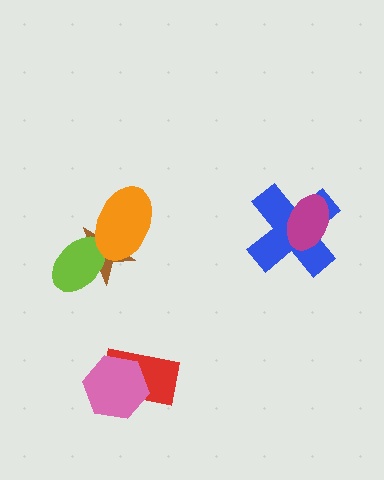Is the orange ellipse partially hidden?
No, no other shape covers it.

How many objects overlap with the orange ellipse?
2 objects overlap with the orange ellipse.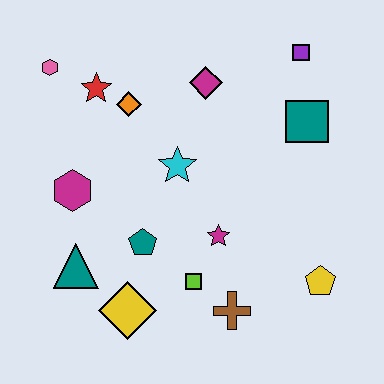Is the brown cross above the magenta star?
No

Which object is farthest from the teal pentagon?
The purple square is farthest from the teal pentagon.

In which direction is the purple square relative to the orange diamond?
The purple square is to the right of the orange diamond.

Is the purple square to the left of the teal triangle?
No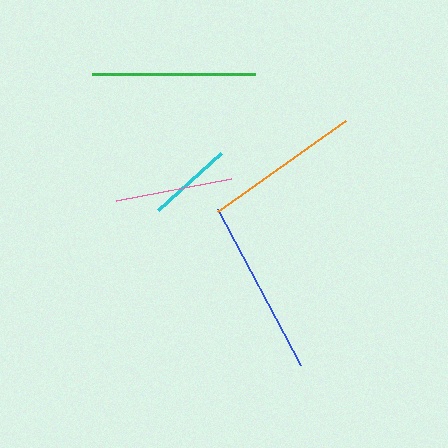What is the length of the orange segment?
The orange segment is approximately 157 pixels long.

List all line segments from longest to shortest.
From longest to shortest: blue, green, orange, pink, cyan.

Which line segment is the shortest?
The cyan line is the shortest at approximately 85 pixels.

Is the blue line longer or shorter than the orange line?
The blue line is longer than the orange line.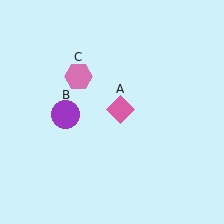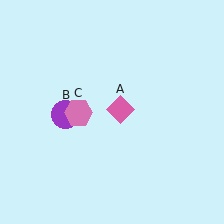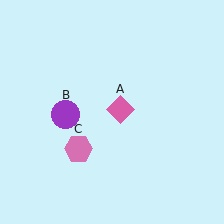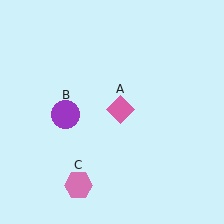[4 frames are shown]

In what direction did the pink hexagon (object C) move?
The pink hexagon (object C) moved down.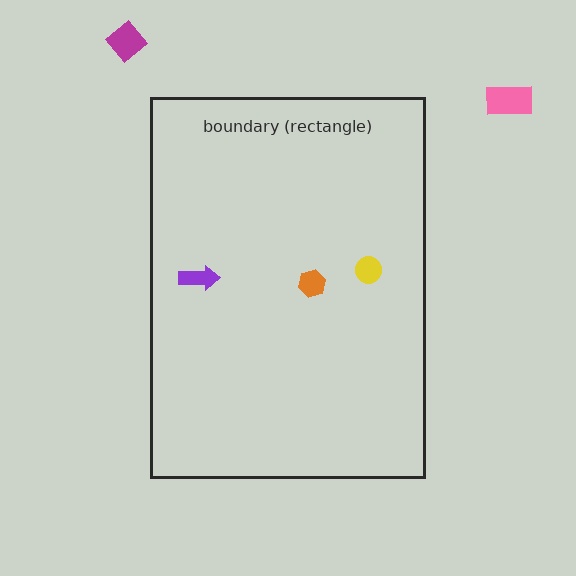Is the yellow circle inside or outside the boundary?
Inside.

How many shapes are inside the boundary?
3 inside, 2 outside.